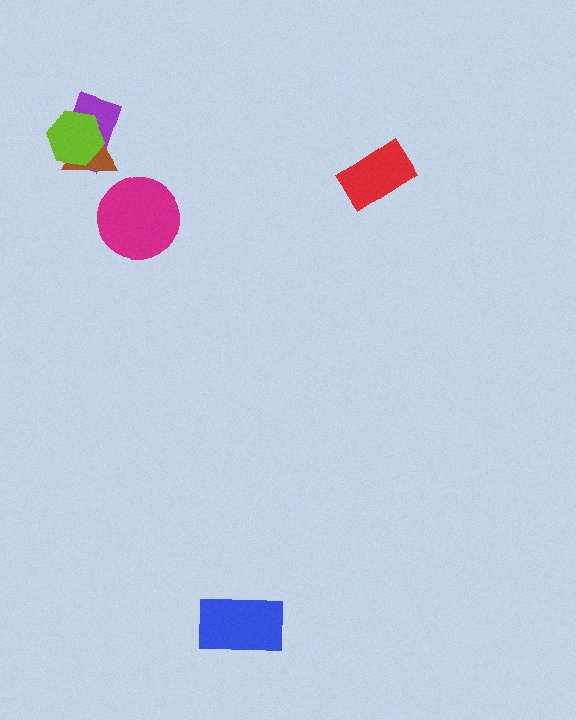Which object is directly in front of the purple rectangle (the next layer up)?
The brown triangle is directly in front of the purple rectangle.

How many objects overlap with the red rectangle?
0 objects overlap with the red rectangle.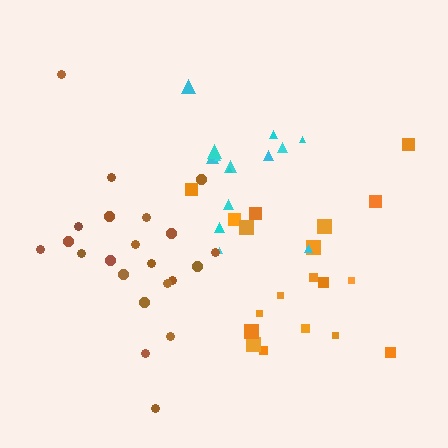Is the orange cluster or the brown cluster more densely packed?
Brown.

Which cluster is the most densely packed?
Cyan.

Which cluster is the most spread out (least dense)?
Orange.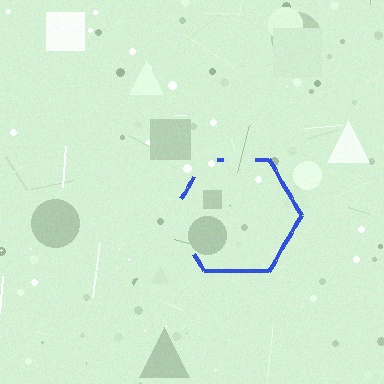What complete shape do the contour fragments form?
The contour fragments form a hexagon.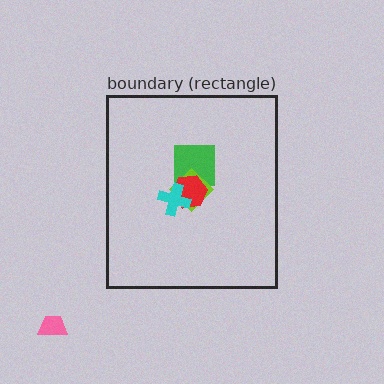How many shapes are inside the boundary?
4 inside, 1 outside.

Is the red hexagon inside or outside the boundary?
Inside.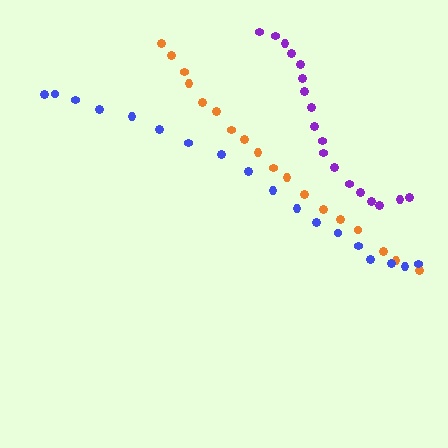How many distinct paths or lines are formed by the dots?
There are 3 distinct paths.